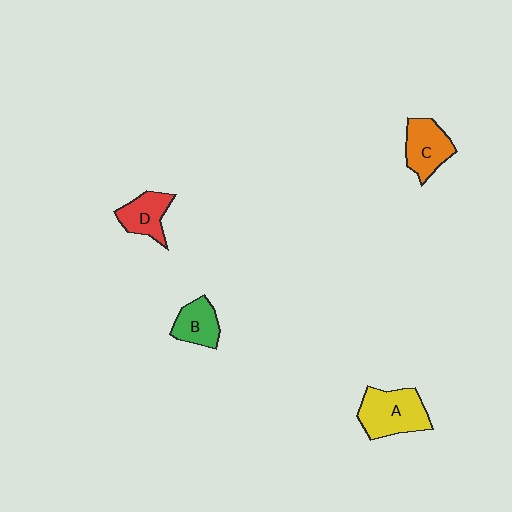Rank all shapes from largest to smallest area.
From largest to smallest: A (yellow), C (orange), D (red), B (green).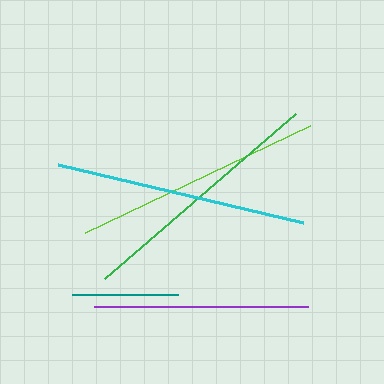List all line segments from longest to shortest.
From longest to shortest: cyan, green, lime, purple, teal.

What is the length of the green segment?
The green segment is approximately 252 pixels long.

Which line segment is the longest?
The cyan line is the longest at approximately 252 pixels.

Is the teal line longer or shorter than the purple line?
The purple line is longer than the teal line.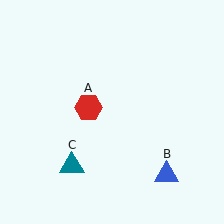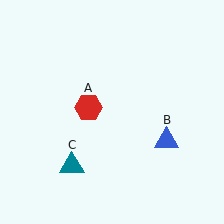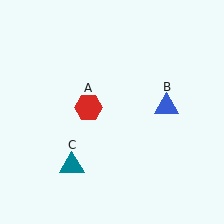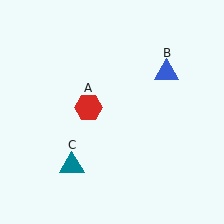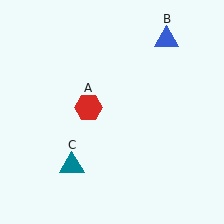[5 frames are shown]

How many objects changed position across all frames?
1 object changed position: blue triangle (object B).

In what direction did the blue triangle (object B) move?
The blue triangle (object B) moved up.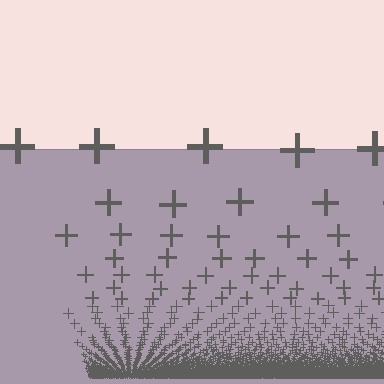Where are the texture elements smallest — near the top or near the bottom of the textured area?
Near the bottom.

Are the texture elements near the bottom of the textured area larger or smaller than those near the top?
Smaller. The gradient is inverted — elements near the bottom are smaller and denser.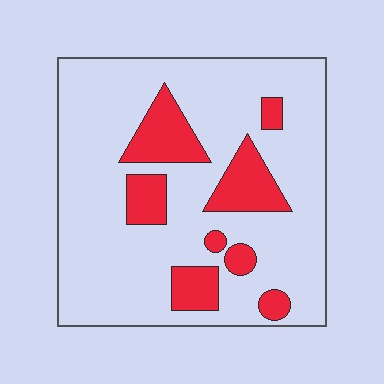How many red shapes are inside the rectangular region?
8.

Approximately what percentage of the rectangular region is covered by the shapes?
Approximately 20%.